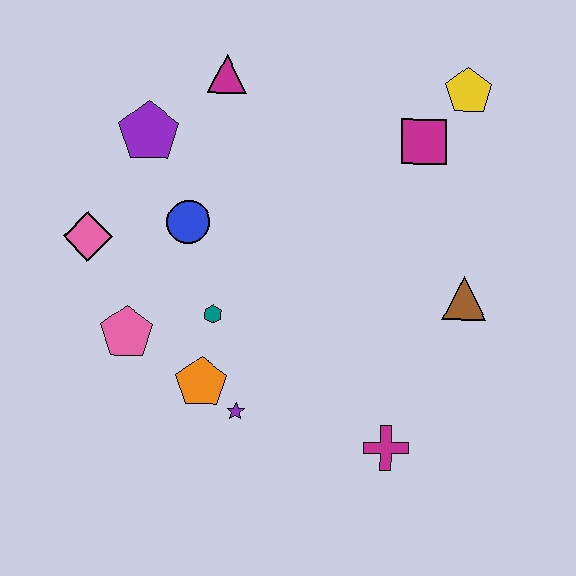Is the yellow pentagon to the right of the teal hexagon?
Yes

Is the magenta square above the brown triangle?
Yes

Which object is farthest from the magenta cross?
The magenta triangle is farthest from the magenta cross.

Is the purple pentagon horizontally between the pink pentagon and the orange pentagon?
Yes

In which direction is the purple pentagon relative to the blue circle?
The purple pentagon is above the blue circle.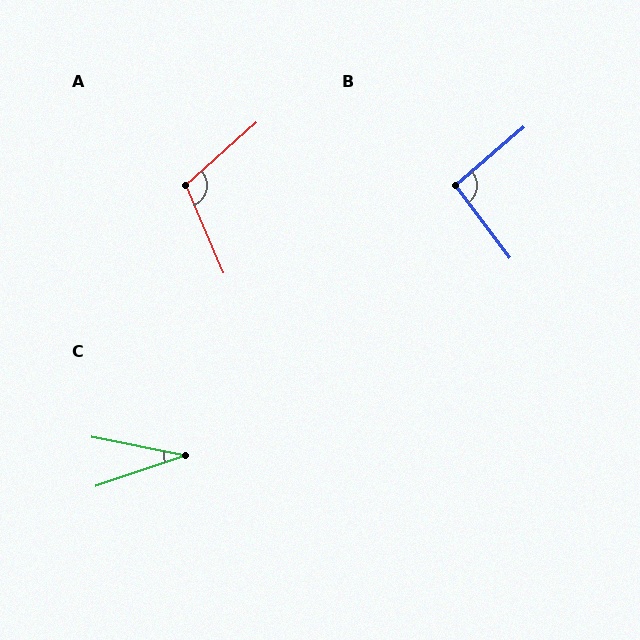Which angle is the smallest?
C, at approximately 30 degrees.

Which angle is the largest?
A, at approximately 108 degrees.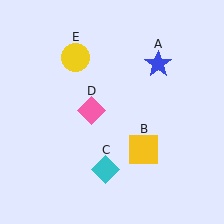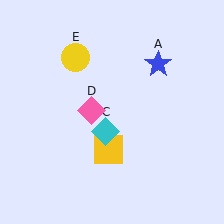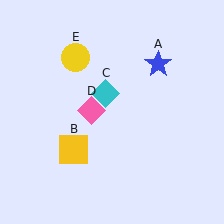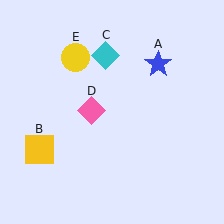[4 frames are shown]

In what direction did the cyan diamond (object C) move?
The cyan diamond (object C) moved up.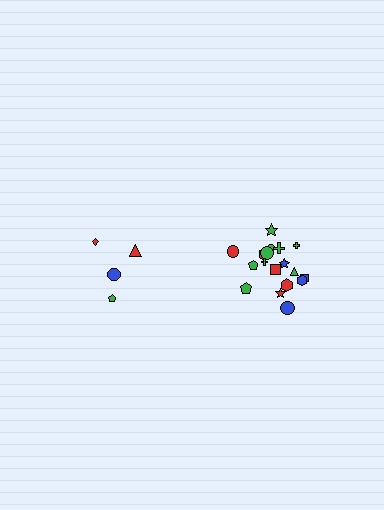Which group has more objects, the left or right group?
The right group.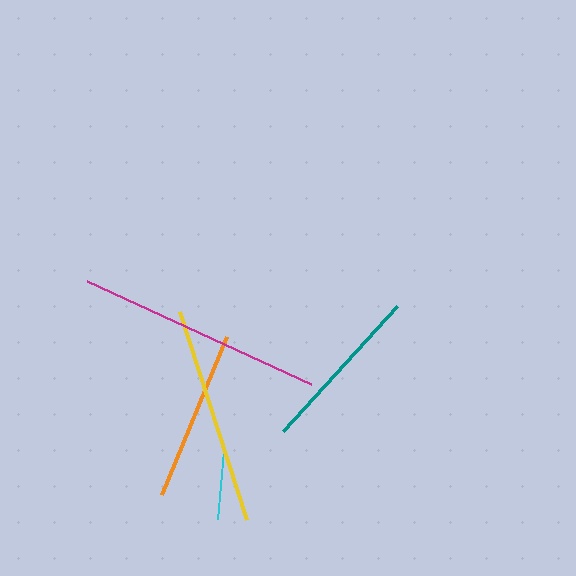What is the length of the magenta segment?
The magenta segment is approximately 246 pixels long.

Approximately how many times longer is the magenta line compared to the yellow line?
The magenta line is approximately 1.1 times the length of the yellow line.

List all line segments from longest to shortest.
From longest to shortest: magenta, yellow, orange, teal, cyan.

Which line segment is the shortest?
The cyan line is the shortest at approximately 68 pixels.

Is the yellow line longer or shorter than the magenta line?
The magenta line is longer than the yellow line.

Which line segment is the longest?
The magenta line is the longest at approximately 246 pixels.